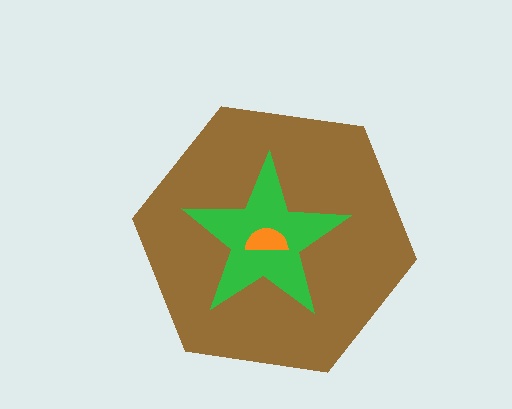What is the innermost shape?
The orange semicircle.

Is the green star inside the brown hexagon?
Yes.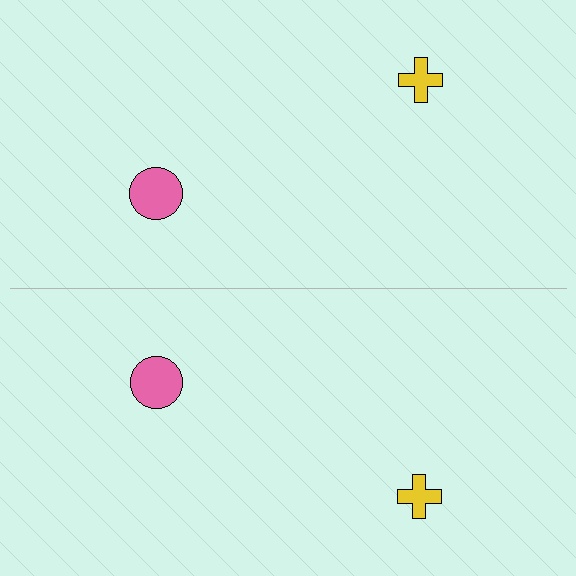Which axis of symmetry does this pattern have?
The pattern has a horizontal axis of symmetry running through the center of the image.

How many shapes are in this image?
There are 4 shapes in this image.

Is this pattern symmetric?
Yes, this pattern has bilateral (reflection) symmetry.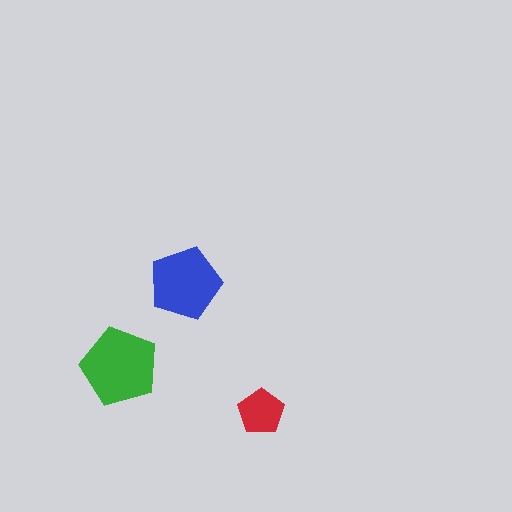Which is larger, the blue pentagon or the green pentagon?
The green one.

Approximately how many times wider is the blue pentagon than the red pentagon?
About 1.5 times wider.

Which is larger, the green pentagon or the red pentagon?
The green one.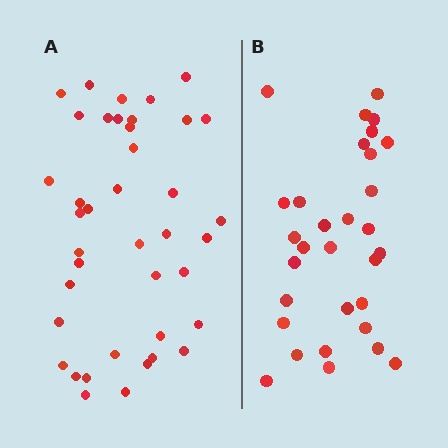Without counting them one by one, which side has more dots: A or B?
Region A (the left region) has more dots.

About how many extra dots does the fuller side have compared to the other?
Region A has roughly 8 or so more dots than region B.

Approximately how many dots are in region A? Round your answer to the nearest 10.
About 40 dots.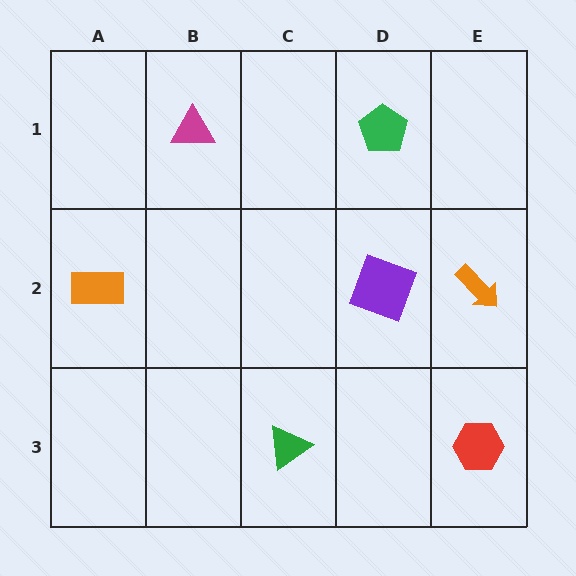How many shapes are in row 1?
2 shapes.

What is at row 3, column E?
A red hexagon.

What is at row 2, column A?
An orange rectangle.